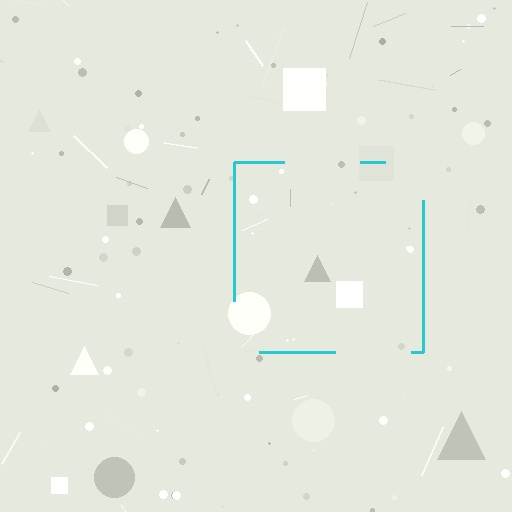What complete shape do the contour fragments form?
The contour fragments form a square.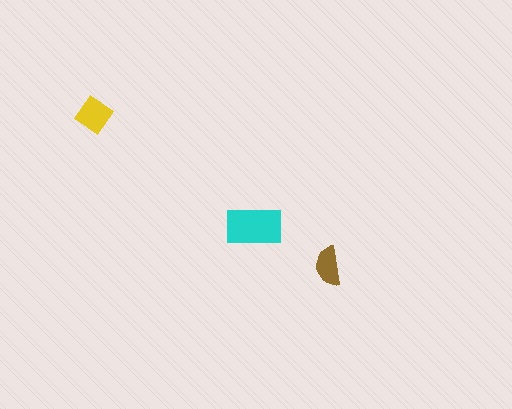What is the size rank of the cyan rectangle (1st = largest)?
1st.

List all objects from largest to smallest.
The cyan rectangle, the yellow diamond, the brown semicircle.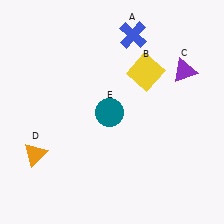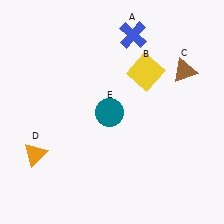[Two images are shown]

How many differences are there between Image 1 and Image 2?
There is 1 difference between the two images.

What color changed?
The triangle (C) changed from purple in Image 1 to brown in Image 2.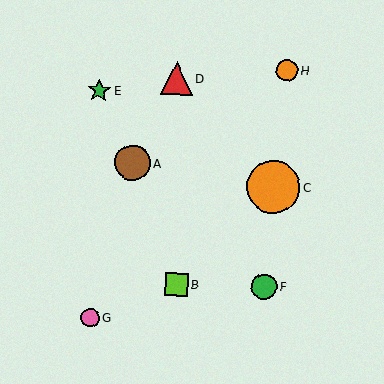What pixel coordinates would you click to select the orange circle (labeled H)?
Click at (287, 70) to select the orange circle H.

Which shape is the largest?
The orange circle (labeled C) is the largest.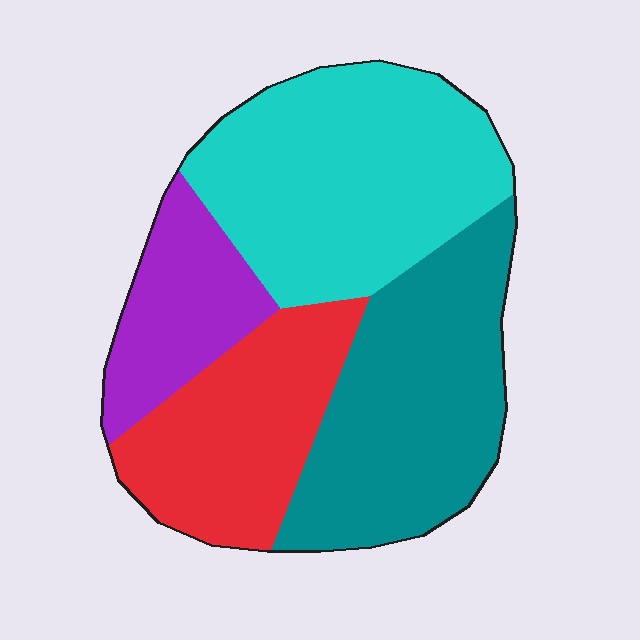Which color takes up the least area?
Purple, at roughly 15%.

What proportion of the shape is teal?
Teal takes up about one third (1/3) of the shape.